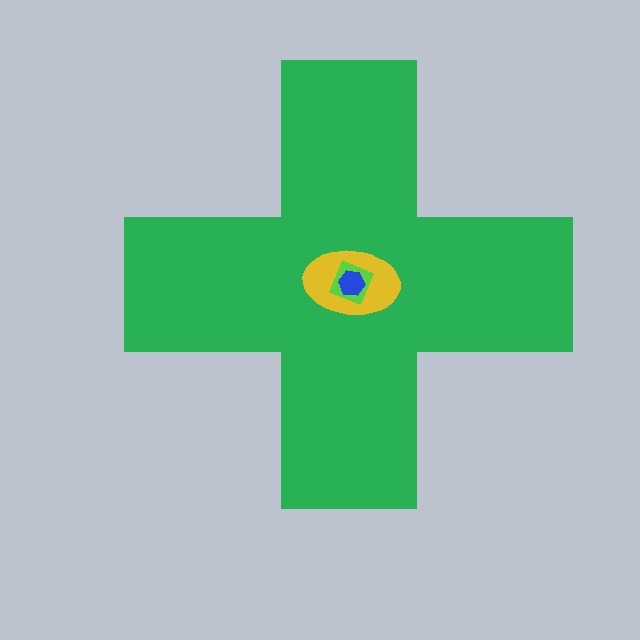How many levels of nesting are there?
4.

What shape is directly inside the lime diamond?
The blue hexagon.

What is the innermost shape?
The blue hexagon.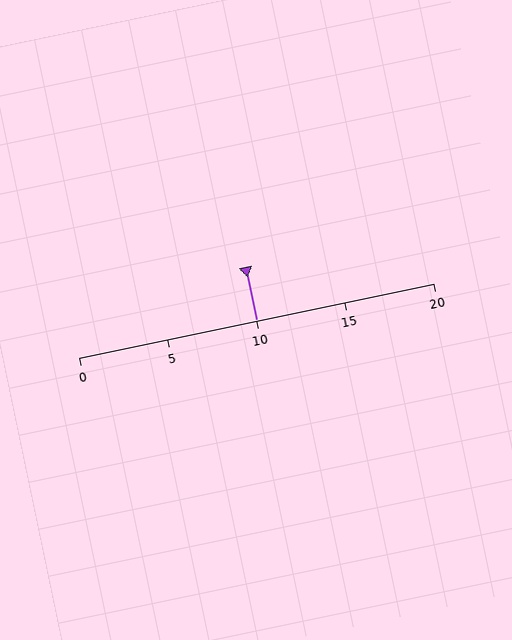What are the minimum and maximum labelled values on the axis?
The axis runs from 0 to 20.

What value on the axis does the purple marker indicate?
The marker indicates approximately 10.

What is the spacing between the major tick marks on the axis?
The major ticks are spaced 5 apart.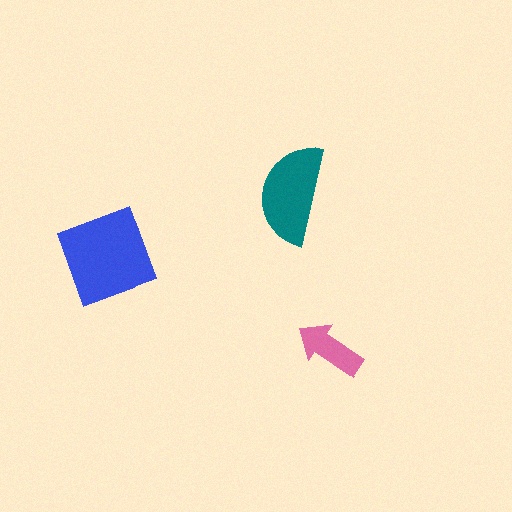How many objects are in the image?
There are 3 objects in the image.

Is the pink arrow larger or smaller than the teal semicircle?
Smaller.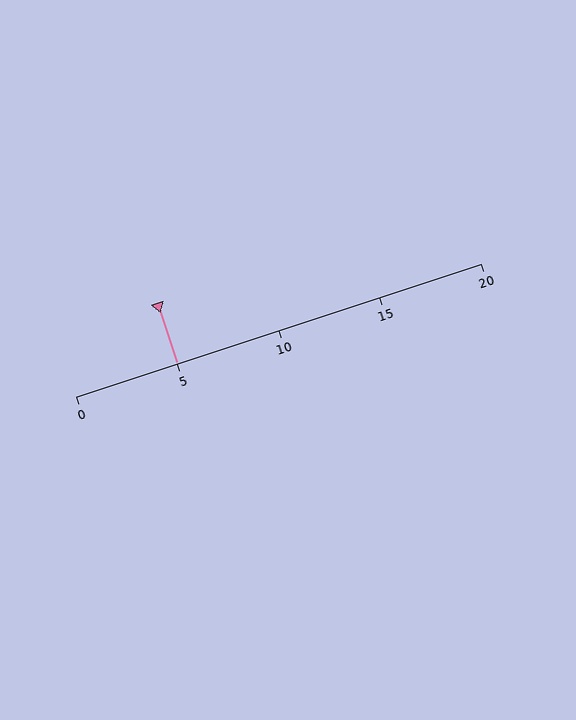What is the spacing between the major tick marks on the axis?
The major ticks are spaced 5 apart.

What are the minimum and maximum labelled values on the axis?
The axis runs from 0 to 20.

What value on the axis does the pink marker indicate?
The marker indicates approximately 5.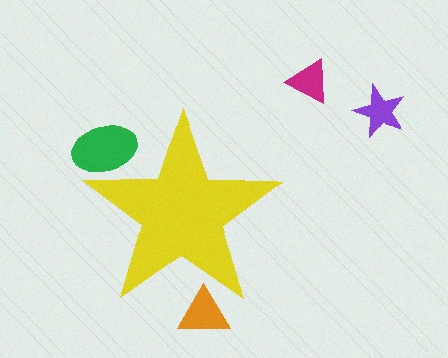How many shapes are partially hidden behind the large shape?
2 shapes are partially hidden.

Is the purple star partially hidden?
No, the purple star is fully visible.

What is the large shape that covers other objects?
A yellow star.